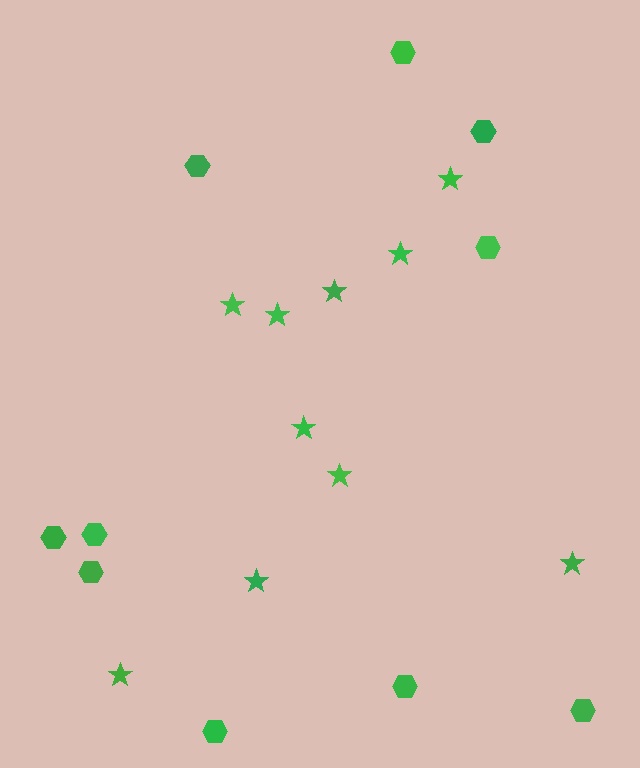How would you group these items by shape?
There are 2 groups: one group of stars (10) and one group of hexagons (10).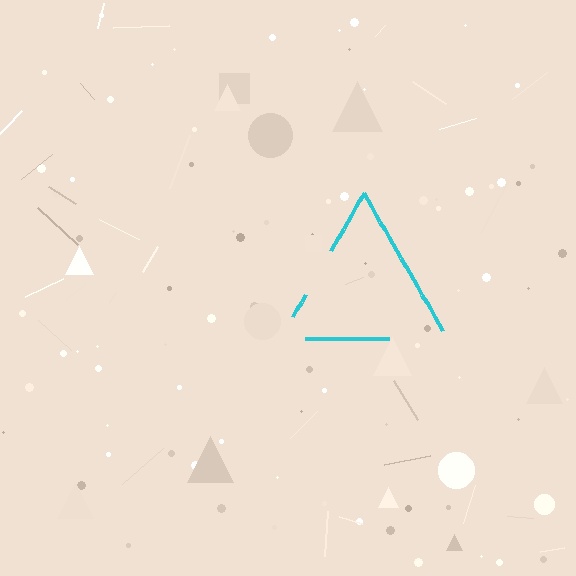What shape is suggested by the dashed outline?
The dashed outline suggests a triangle.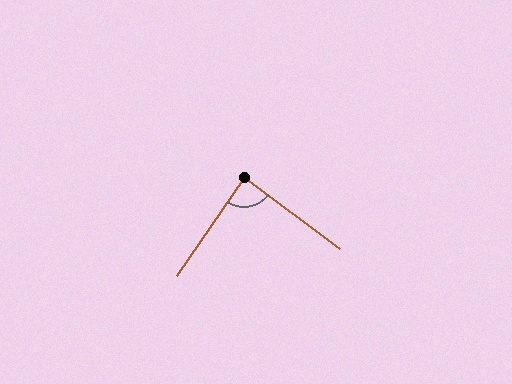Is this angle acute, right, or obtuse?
It is approximately a right angle.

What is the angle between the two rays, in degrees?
Approximately 87 degrees.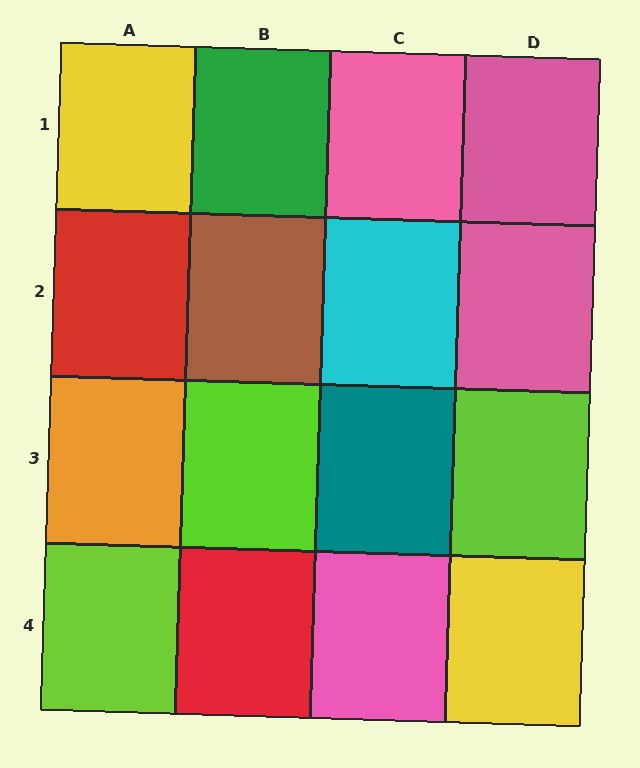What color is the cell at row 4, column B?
Red.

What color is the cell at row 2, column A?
Red.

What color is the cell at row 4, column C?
Pink.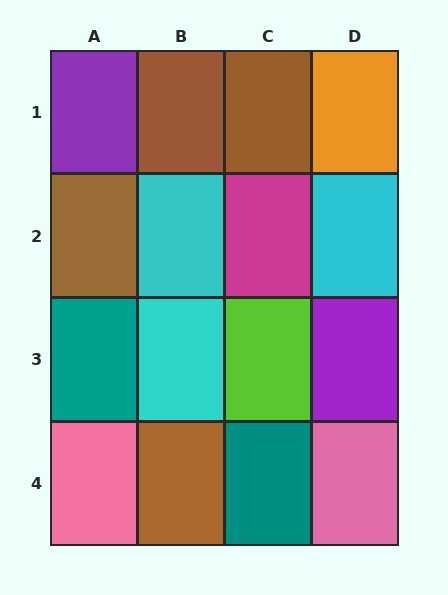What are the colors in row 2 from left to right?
Brown, cyan, magenta, cyan.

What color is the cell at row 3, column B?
Cyan.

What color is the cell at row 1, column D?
Orange.